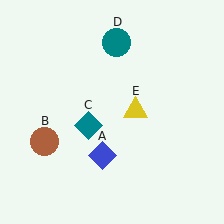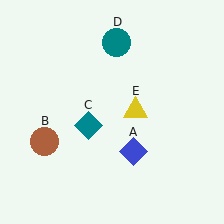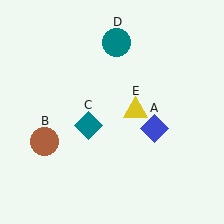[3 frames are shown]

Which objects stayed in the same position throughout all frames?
Brown circle (object B) and teal diamond (object C) and teal circle (object D) and yellow triangle (object E) remained stationary.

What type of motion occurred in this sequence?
The blue diamond (object A) rotated counterclockwise around the center of the scene.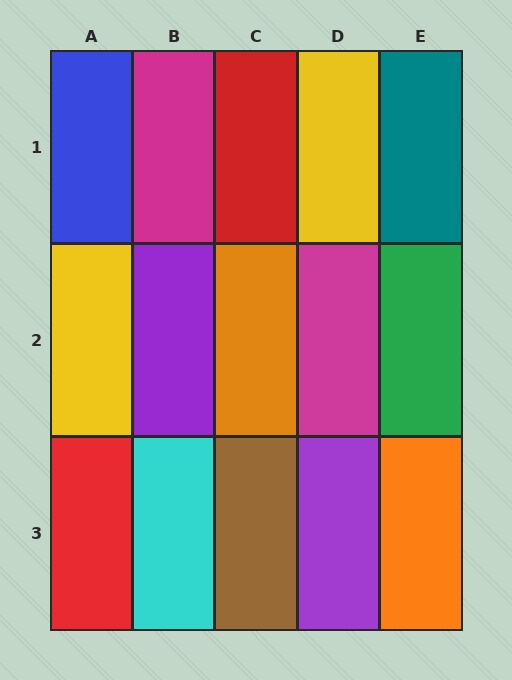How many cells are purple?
2 cells are purple.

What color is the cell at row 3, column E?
Orange.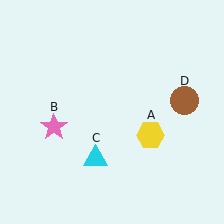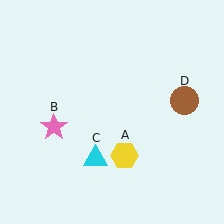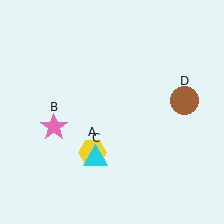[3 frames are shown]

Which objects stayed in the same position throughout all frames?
Pink star (object B) and cyan triangle (object C) and brown circle (object D) remained stationary.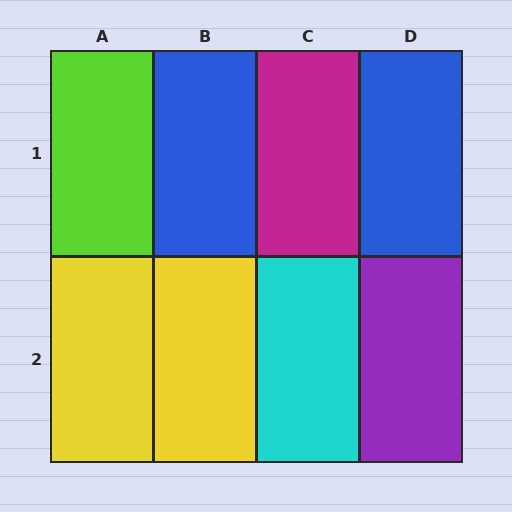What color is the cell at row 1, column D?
Blue.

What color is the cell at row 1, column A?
Lime.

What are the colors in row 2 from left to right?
Yellow, yellow, cyan, purple.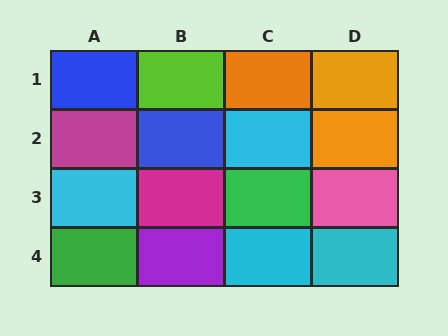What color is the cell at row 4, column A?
Green.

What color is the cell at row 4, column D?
Cyan.